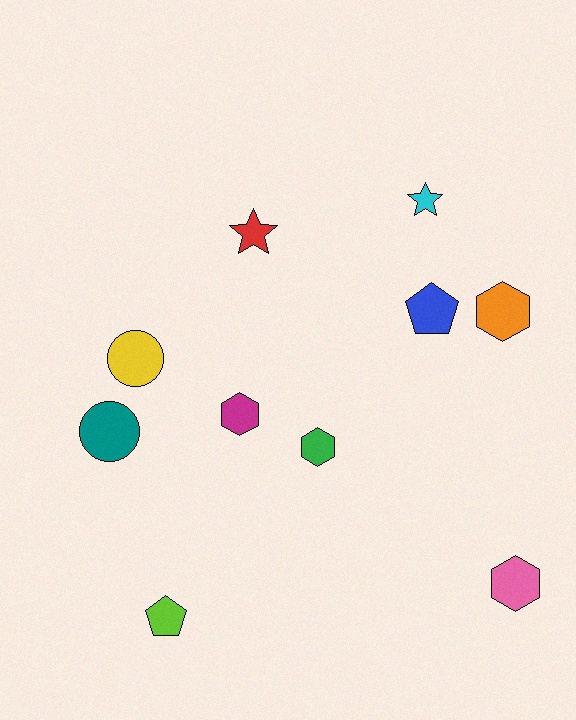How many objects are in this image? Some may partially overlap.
There are 10 objects.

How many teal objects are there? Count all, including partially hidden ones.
There is 1 teal object.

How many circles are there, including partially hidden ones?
There are 2 circles.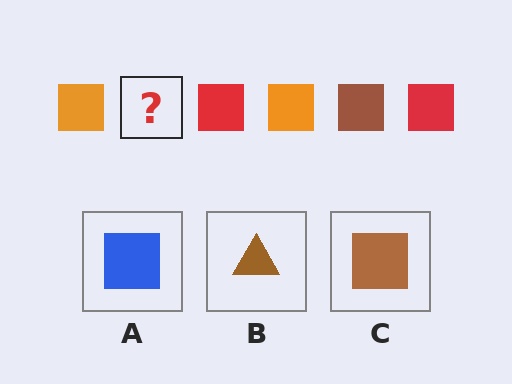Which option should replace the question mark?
Option C.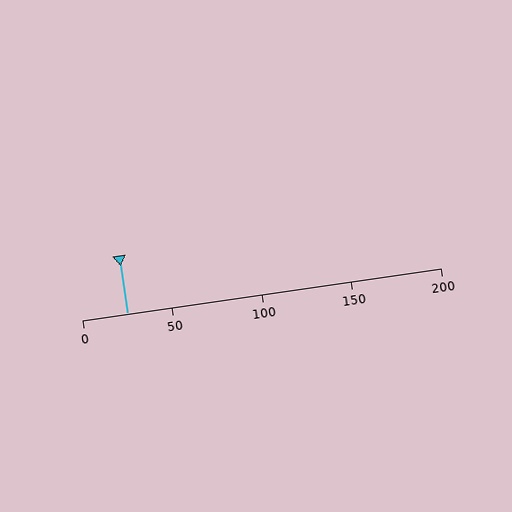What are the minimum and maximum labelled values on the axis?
The axis runs from 0 to 200.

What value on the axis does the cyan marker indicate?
The marker indicates approximately 25.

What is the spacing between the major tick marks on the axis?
The major ticks are spaced 50 apart.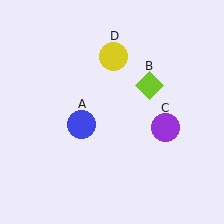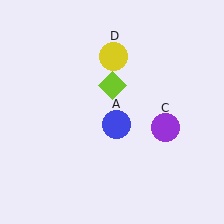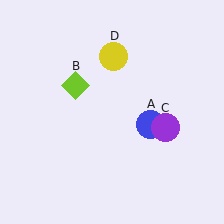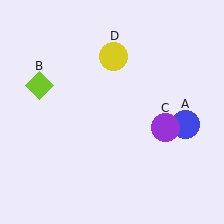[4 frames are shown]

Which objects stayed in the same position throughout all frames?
Purple circle (object C) and yellow circle (object D) remained stationary.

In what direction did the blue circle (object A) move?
The blue circle (object A) moved right.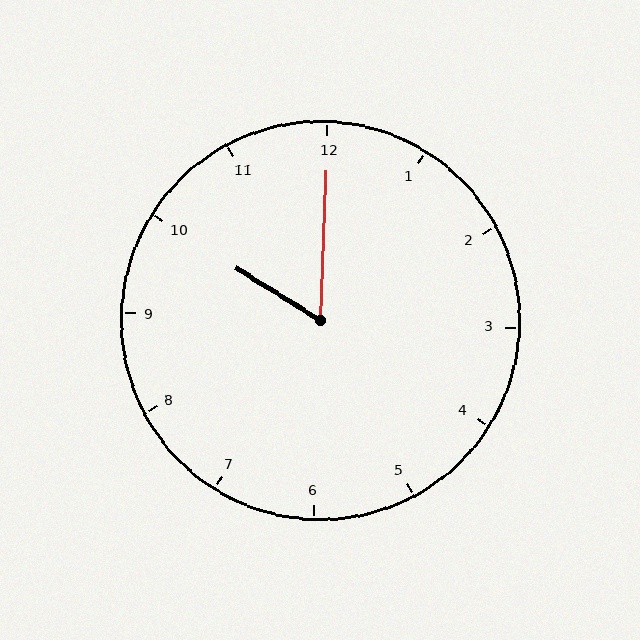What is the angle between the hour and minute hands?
Approximately 60 degrees.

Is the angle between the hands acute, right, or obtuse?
It is acute.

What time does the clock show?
10:00.